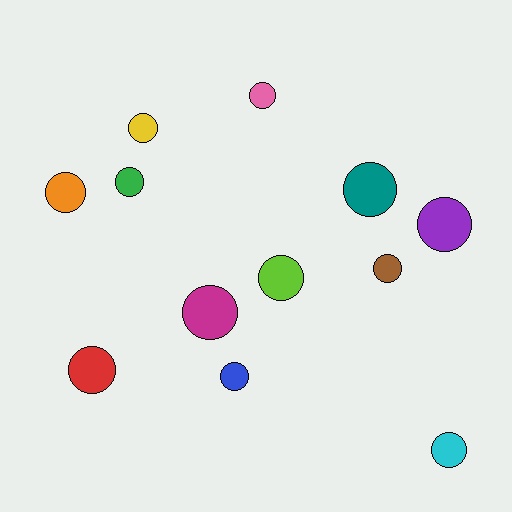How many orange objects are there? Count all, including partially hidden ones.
There is 1 orange object.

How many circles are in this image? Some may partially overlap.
There are 12 circles.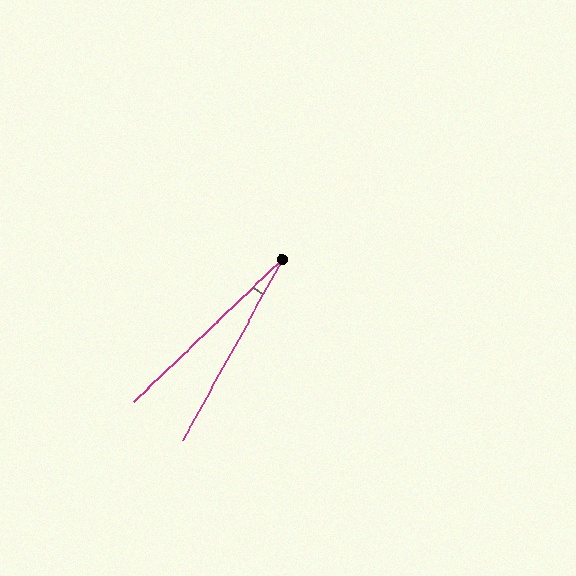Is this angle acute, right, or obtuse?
It is acute.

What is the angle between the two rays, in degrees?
Approximately 17 degrees.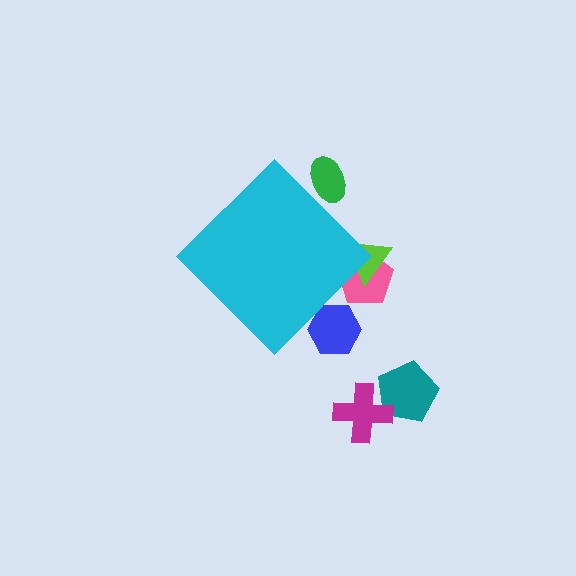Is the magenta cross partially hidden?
No, the magenta cross is fully visible.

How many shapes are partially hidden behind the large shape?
4 shapes are partially hidden.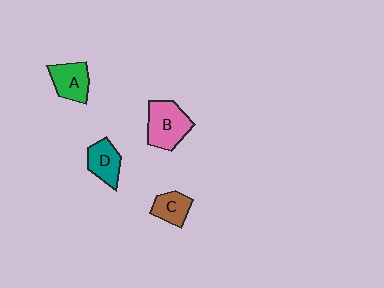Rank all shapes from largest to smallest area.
From largest to smallest: B (pink), A (green), D (teal), C (brown).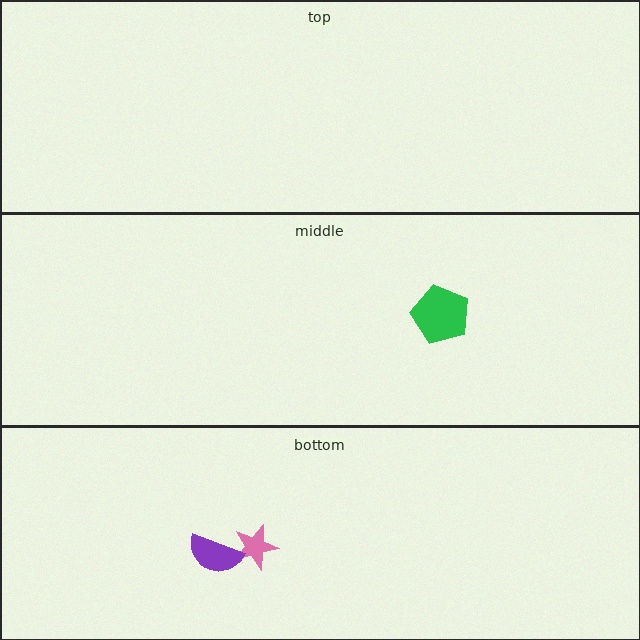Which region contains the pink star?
The bottom region.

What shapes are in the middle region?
The green pentagon.